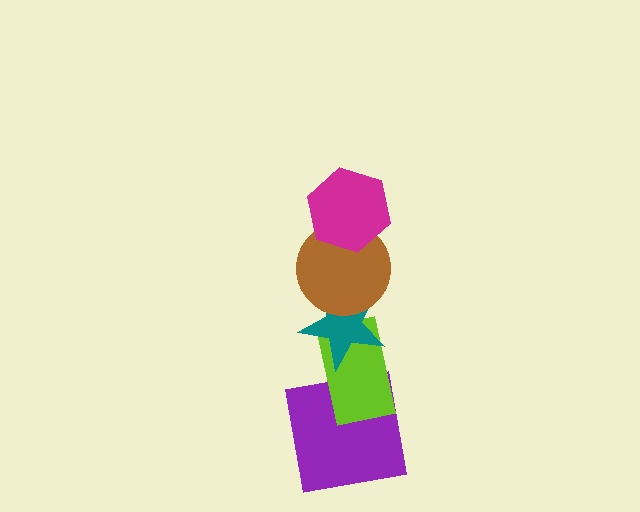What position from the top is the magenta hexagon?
The magenta hexagon is 1st from the top.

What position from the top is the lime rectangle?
The lime rectangle is 4th from the top.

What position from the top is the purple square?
The purple square is 5th from the top.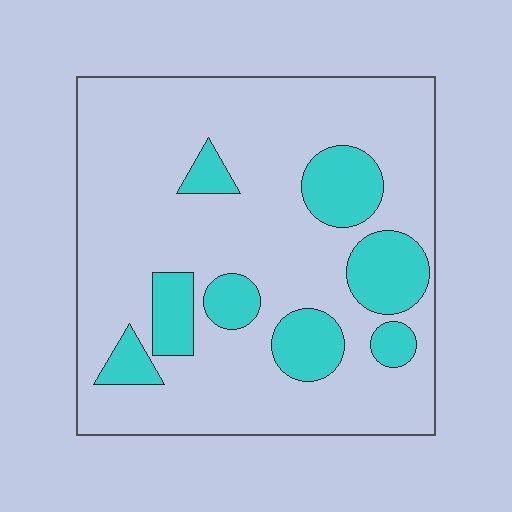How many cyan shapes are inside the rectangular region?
8.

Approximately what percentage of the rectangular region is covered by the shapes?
Approximately 20%.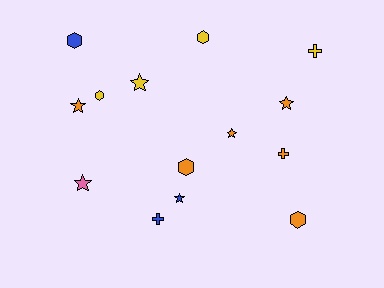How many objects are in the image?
There are 14 objects.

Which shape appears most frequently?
Star, with 6 objects.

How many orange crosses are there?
There is 1 orange cross.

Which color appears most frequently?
Orange, with 6 objects.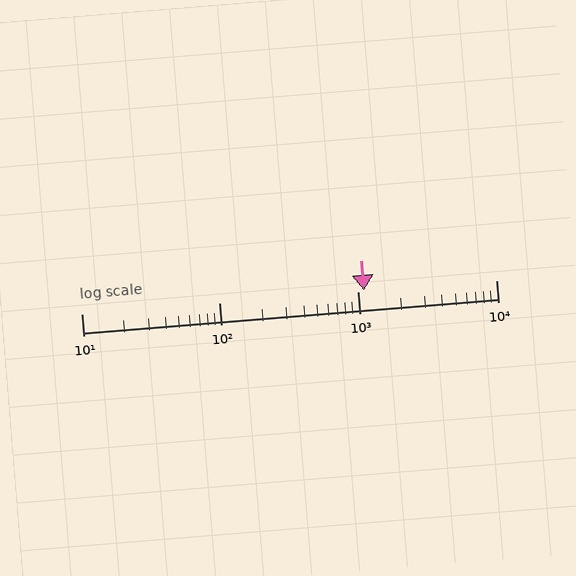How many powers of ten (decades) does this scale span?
The scale spans 3 decades, from 10 to 10000.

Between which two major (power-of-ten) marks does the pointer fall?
The pointer is between 1000 and 10000.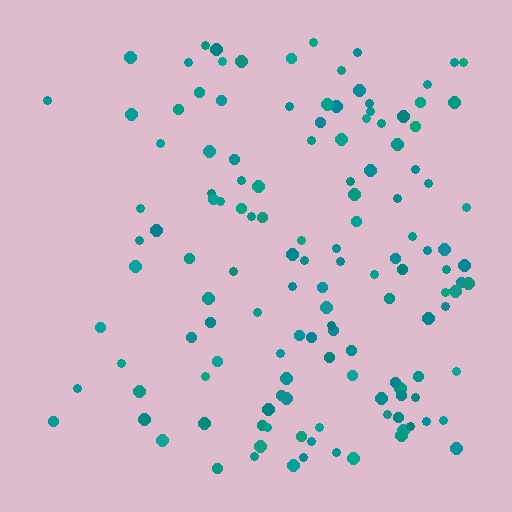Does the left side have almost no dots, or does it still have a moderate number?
Still a moderate number, just noticeably fewer than the right.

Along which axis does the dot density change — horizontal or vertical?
Horizontal.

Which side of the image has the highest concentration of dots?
The right.